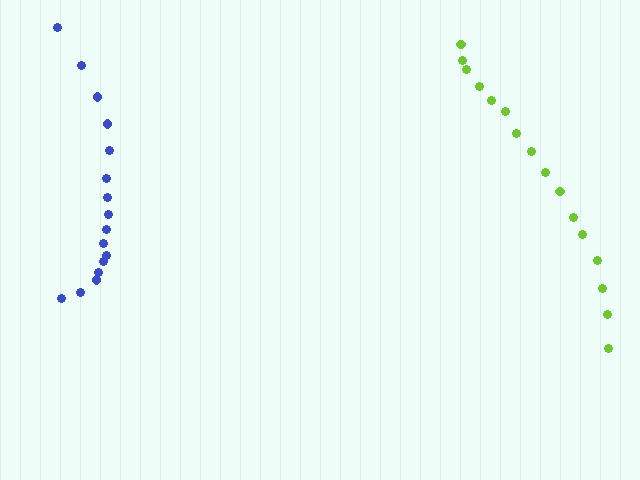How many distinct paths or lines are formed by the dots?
There are 2 distinct paths.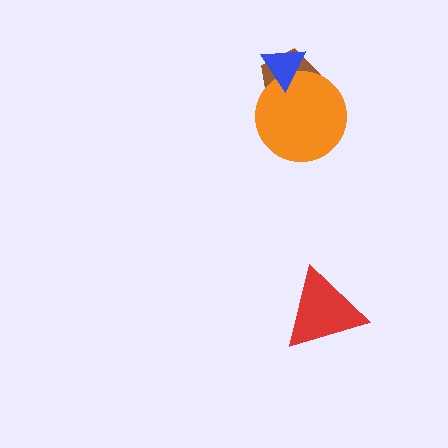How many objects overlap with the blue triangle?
2 objects overlap with the blue triangle.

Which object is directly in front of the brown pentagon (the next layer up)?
The orange circle is directly in front of the brown pentagon.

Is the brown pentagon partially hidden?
Yes, it is partially covered by another shape.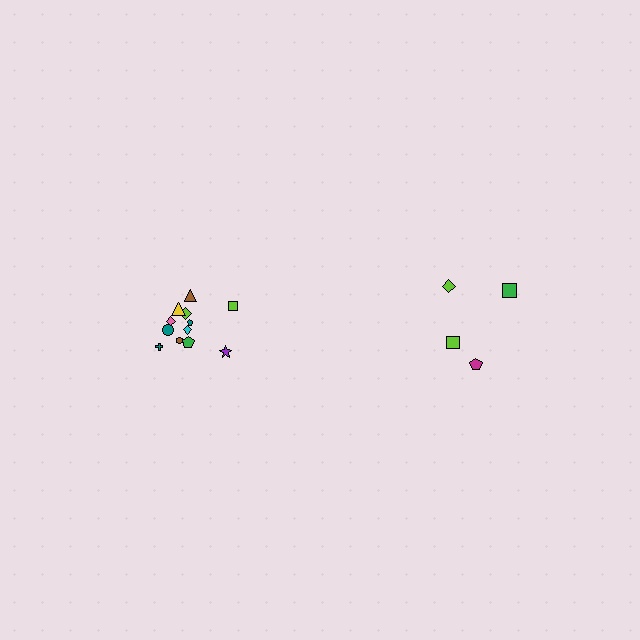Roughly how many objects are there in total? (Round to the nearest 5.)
Roughly 15 objects in total.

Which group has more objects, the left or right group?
The left group.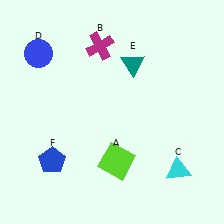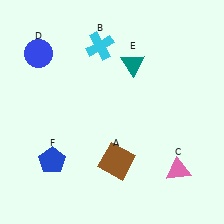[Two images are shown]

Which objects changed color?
A changed from lime to brown. B changed from magenta to cyan. C changed from cyan to pink.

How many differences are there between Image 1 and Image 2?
There are 3 differences between the two images.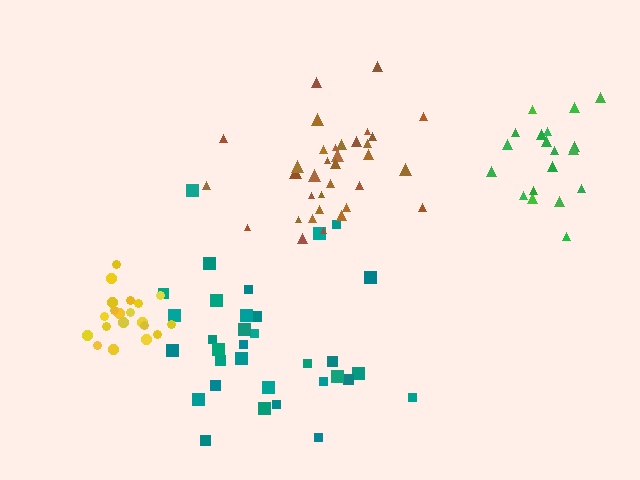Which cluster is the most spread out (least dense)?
Teal.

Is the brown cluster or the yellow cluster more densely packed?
Yellow.